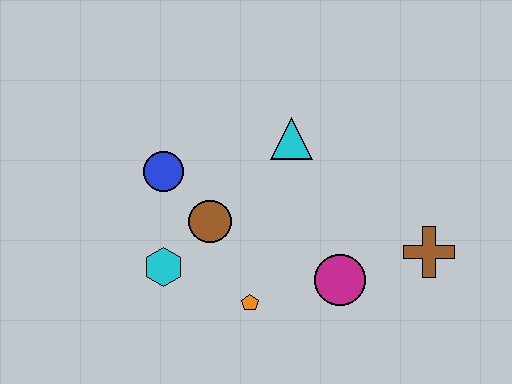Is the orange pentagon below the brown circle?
Yes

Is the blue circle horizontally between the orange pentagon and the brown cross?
No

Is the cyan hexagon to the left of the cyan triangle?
Yes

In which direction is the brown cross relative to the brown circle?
The brown cross is to the right of the brown circle.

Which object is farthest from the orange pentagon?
The brown cross is farthest from the orange pentagon.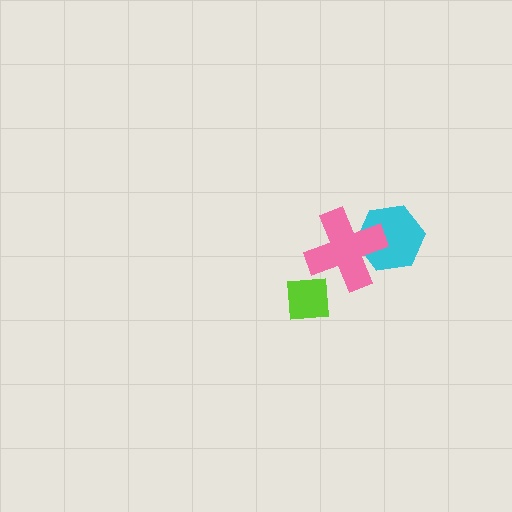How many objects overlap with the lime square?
0 objects overlap with the lime square.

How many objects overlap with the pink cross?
1 object overlaps with the pink cross.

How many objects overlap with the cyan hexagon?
1 object overlaps with the cyan hexagon.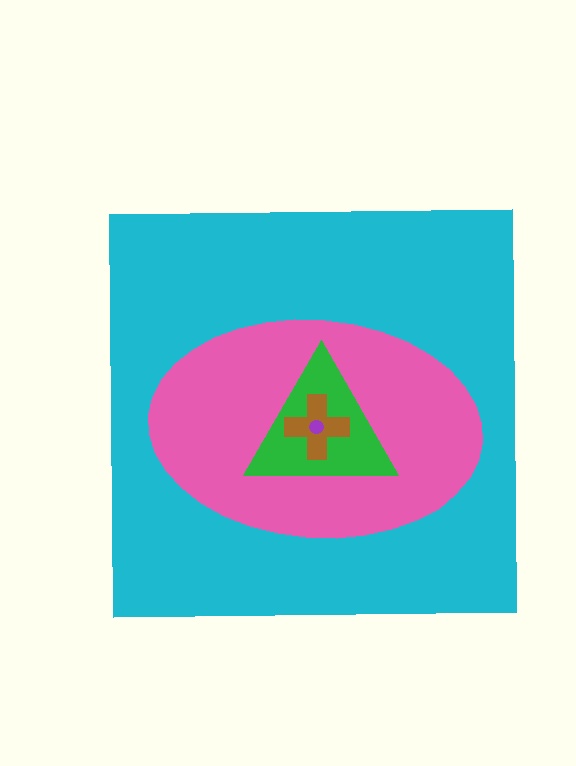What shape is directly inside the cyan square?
The pink ellipse.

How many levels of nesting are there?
5.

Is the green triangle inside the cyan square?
Yes.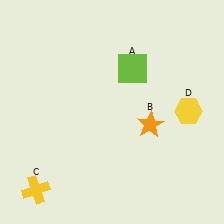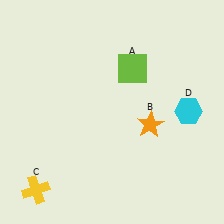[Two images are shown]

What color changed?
The hexagon (D) changed from yellow in Image 1 to cyan in Image 2.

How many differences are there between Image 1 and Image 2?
There is 1 difference between the two images.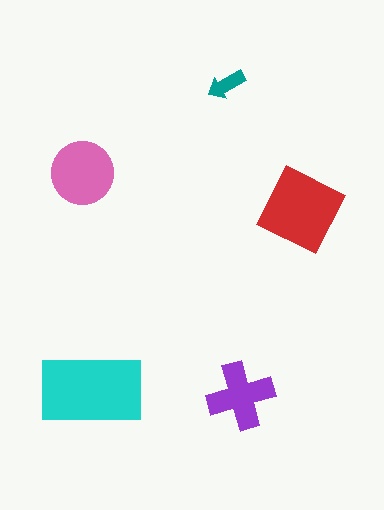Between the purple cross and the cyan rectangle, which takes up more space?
The cyan rectangle.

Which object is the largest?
The cyan rectangle.